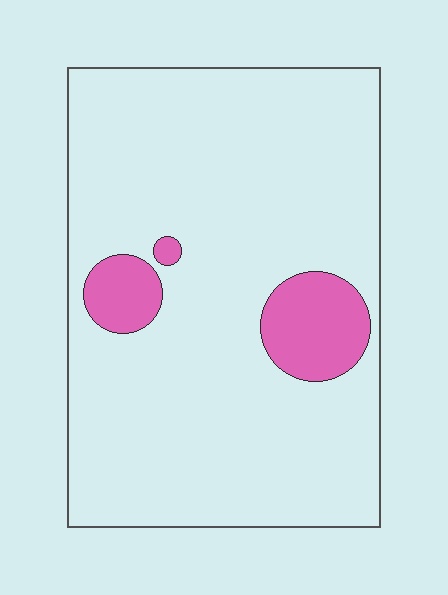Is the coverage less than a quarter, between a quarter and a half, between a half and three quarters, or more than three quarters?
Less than a quarter.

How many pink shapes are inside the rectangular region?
3.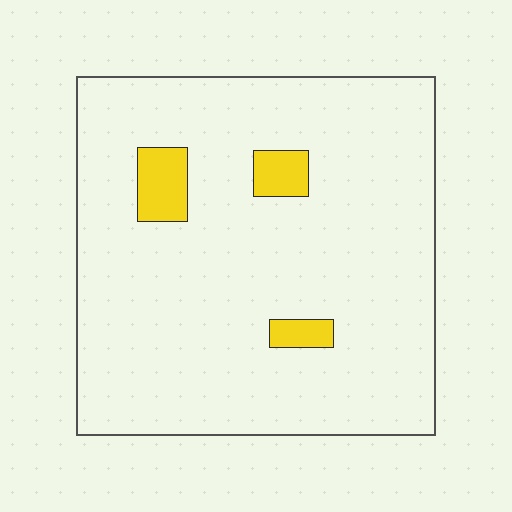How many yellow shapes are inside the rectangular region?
3.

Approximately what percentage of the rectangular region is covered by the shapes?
Approximately 5%.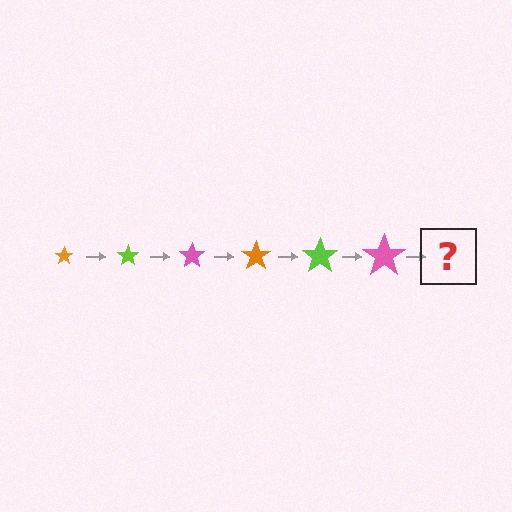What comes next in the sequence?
The next element should be an orange star, larger than the previous one.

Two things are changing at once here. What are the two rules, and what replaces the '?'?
The two rules are that the star grows larger each step and the color cycles through orange, lime, and pink. The '?' should be an orange star, larger than the previous one.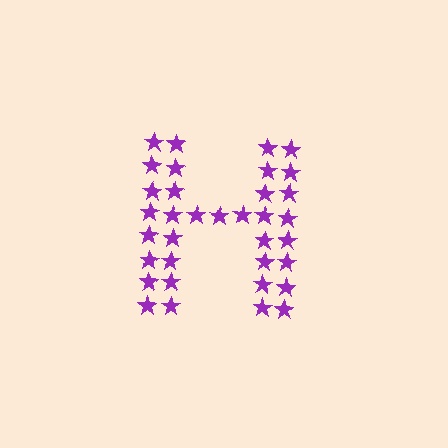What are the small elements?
The small elements are stars.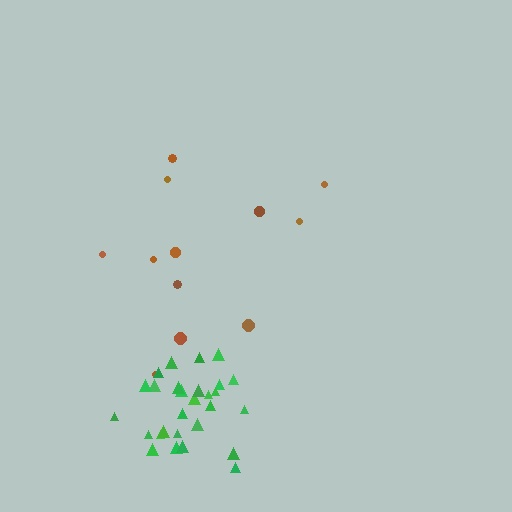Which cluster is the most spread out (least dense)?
Brown.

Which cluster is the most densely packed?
Green.